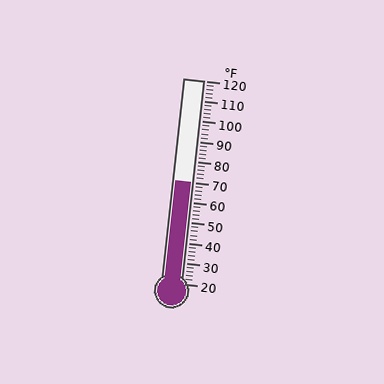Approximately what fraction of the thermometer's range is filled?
The thermometer is filled to approximately 50% of its range.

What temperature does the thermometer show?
The thermometer shows approximately 70°F.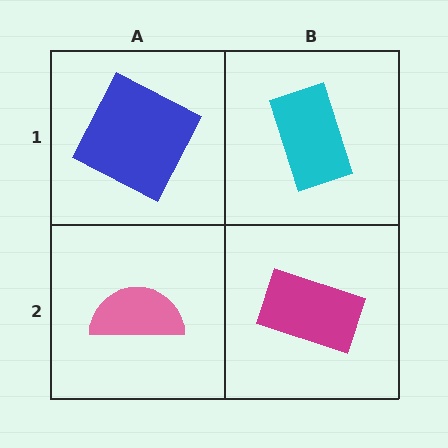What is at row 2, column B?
A magenta rectangle.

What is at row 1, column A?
A blue square.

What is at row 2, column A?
A pink semicircle.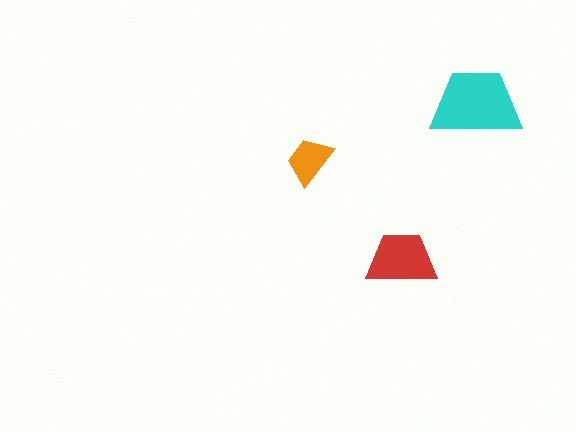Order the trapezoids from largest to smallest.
the cyan one, the red one, the orange one.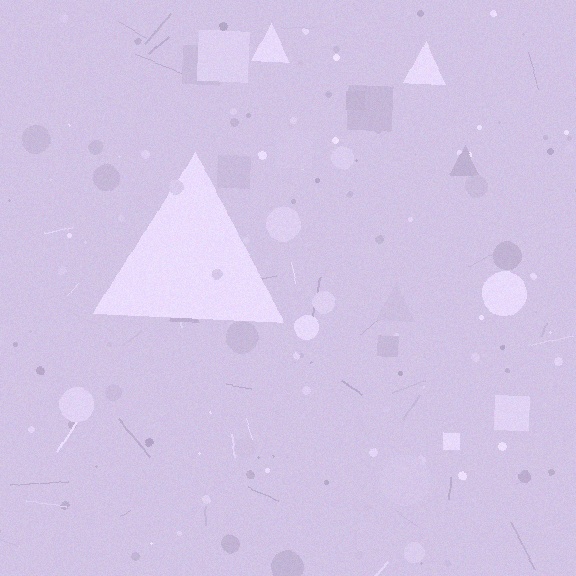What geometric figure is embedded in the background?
A triangle is embedded in the background.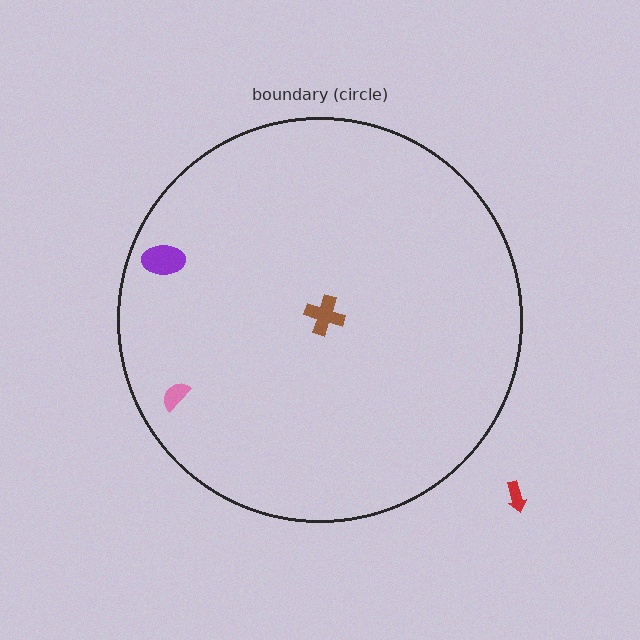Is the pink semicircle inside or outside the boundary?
Inside.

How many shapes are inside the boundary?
3 inside, 1 outside.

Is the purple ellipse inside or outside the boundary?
Inside.